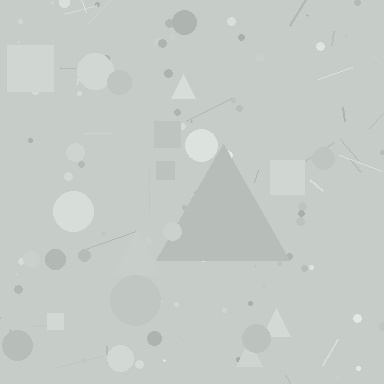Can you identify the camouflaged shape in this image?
The camouflaged shape is a triangle.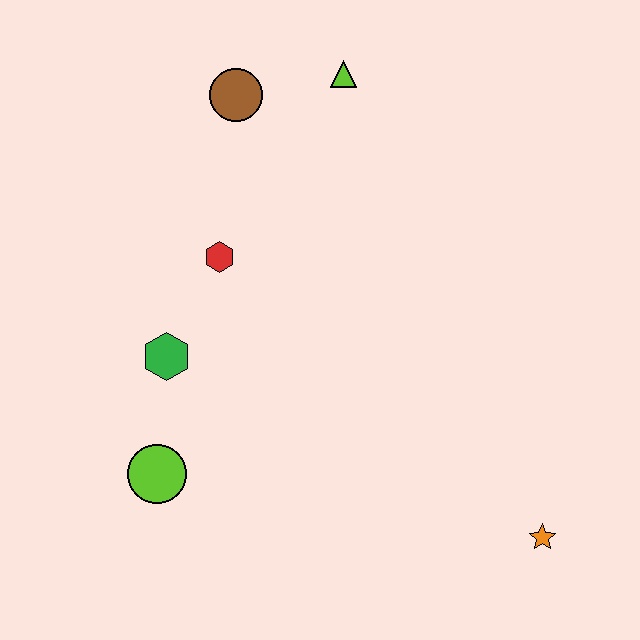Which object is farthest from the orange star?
The brown circle is farthest from the orange star.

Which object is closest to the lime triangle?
The brown circle is closest to the lime triangle.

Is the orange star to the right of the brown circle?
Yes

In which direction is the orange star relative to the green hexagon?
The orange star is to the right of the green hexagon.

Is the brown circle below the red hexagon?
No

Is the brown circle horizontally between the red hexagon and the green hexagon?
No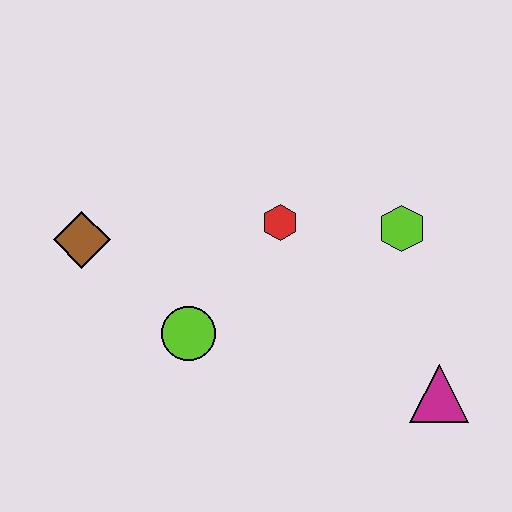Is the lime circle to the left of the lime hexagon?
Yes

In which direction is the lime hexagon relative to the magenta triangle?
The lime hexagon is above the magenta triangle.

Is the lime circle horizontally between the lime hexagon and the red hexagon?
No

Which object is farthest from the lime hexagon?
The brown diamond is farthest from the lime hexagon.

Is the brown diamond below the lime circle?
No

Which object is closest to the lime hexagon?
The red hexagon is closest to the lime hexagon.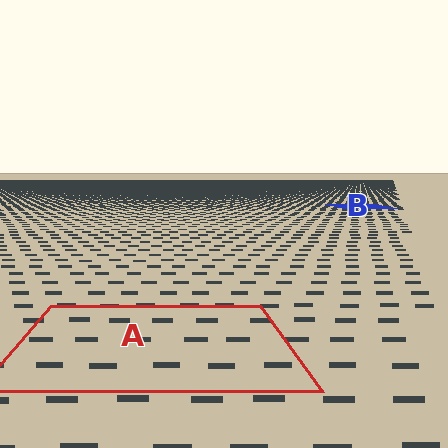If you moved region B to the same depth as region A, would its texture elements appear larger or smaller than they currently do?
They would appear larger. At a closer depth, the same texture elements are projected at a bigger on-screen size.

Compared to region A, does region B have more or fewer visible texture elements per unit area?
Region B has more texture elements per unit area — they are packed more densely because it is farther away.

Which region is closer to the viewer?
Region A is closer. The texture elements there are larger and more spread out.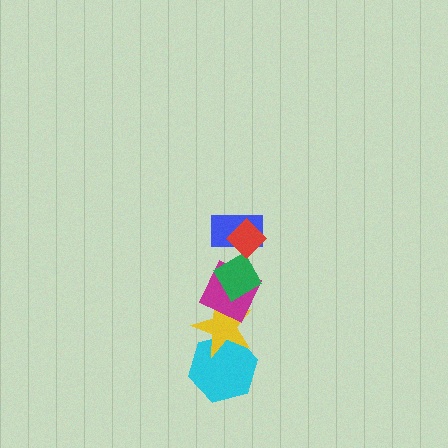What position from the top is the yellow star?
The yellow star is 5th from the top.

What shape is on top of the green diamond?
The blue rectangle is on top of the green diamond.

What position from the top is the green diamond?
The green diamond is 3rd from the top.